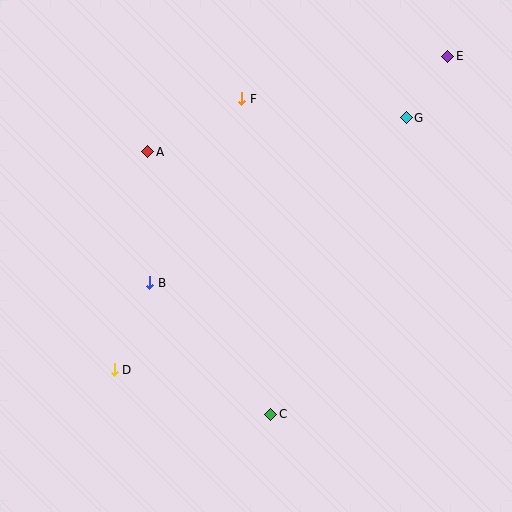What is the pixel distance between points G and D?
The distance between G and D is 386 pixels.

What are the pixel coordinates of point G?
Point G is at (406, 118).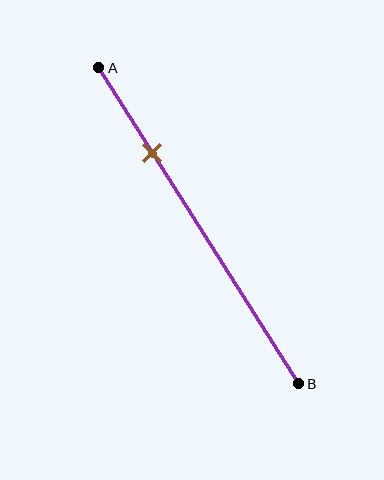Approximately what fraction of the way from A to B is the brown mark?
The brown mark is approximately 25% of the way from A to B.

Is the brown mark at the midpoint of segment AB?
No, the mark is at about 25% from A, not at the 50% midpoint.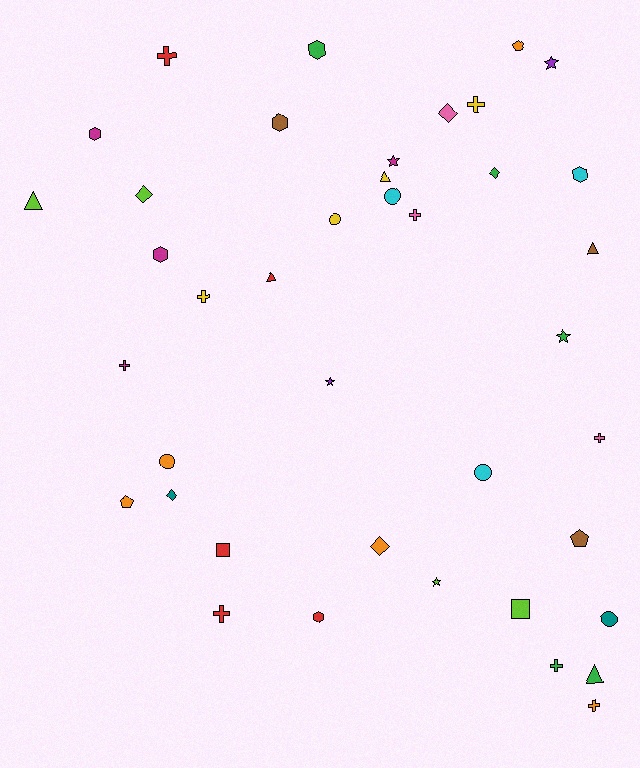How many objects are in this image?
There are 40 objects.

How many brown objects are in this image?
There are 3 brown objects.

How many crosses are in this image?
There are 9 crosses.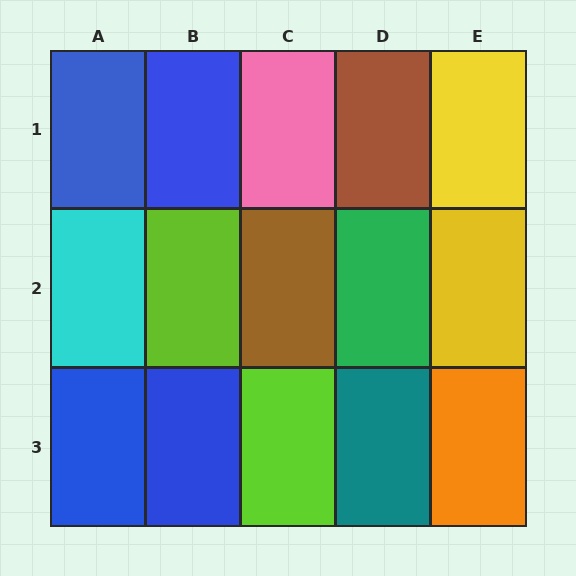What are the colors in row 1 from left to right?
Blue, blue, pink, brown, yellow.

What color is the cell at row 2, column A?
Cyan.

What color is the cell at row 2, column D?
Green.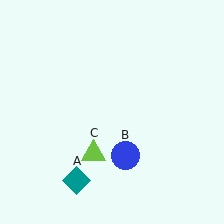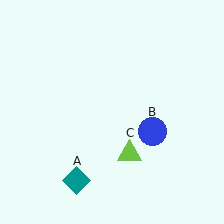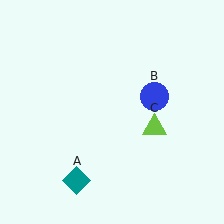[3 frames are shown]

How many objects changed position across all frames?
2 objects changed position: blue circle (object B), lime triangle (object C).